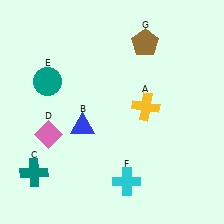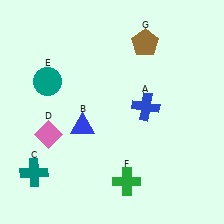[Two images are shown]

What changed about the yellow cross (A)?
In Image 1, A is yellow. In Image 2, it changed to blue.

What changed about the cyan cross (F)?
In Image 1, F is cyan. In Image 2, it changed to green.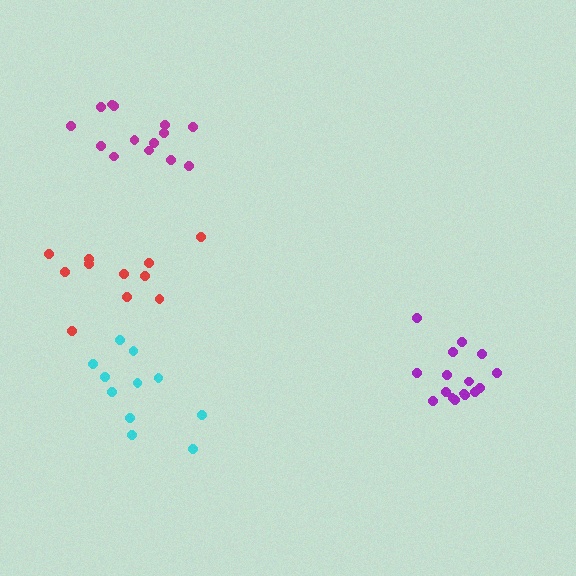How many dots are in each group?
Group 1: 14 dots, Group 2: 11 dots, Group 3: 11 dots, Group 4: 16 dots (52 total).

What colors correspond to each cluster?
The clusters are colored: magenta, cyan, red, purple.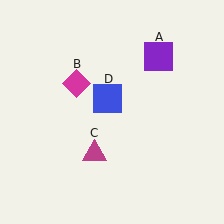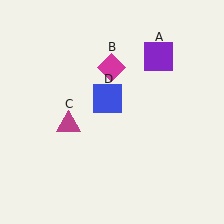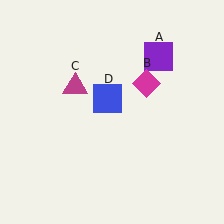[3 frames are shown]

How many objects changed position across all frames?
2 objects changed position: magenta diamond (object B), magenta triangle (object C).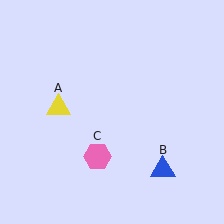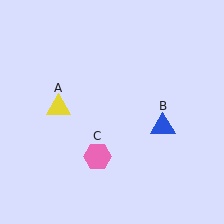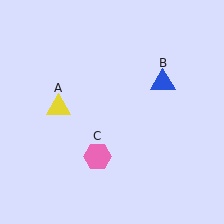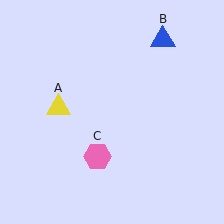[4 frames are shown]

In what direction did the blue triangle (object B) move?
The blue triangle (object B) moved up.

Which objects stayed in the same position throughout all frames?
Yellow triangle (object A) and pink hexagon (object C) remained stationary.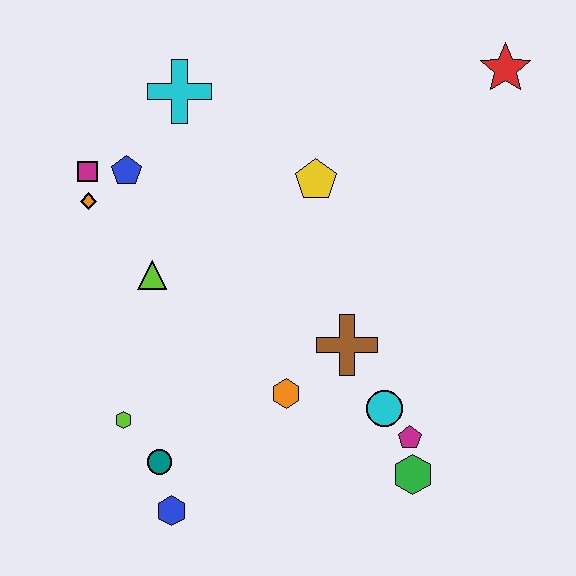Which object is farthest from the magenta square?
The green hexagon is farthest from the magenta square.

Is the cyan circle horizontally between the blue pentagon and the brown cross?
No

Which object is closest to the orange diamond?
The magenta square is closest to the orange diamond.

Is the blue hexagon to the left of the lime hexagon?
No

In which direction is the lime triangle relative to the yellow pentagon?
The lime triangle is to the left of the yellow pentagon.